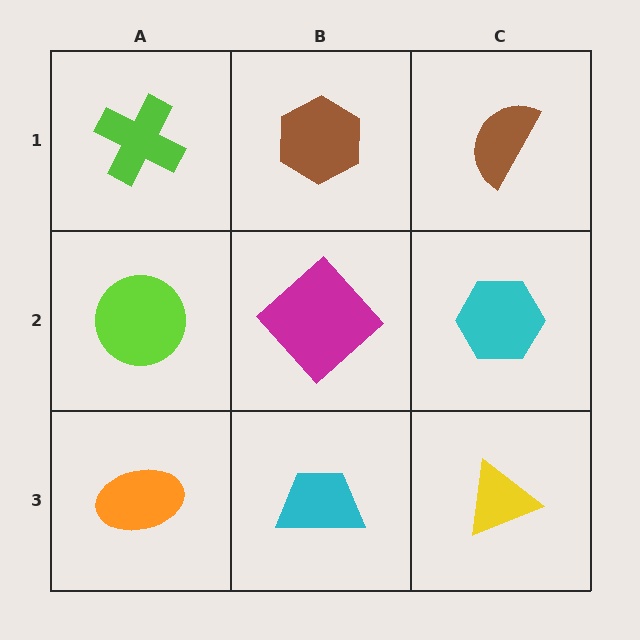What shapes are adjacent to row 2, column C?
A brown semicircle (row 1, column C), a yellow triangle (row 3, column C), a magenta diamond (row 2, column B).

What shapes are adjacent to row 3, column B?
A magenta diamond (row 2, column B), an orange ellipse (row 3, column A), a yellow triangle (row 3, column C).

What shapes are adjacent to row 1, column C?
A cyan hexagon (row 2, column C), a brown hexagon (row 1, column B).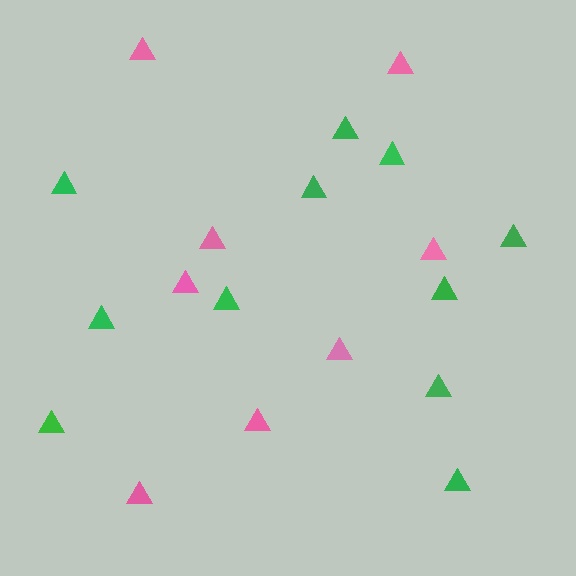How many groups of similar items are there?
There are 2 groups: one group of pink triangles (8) and one group of green triangles (11).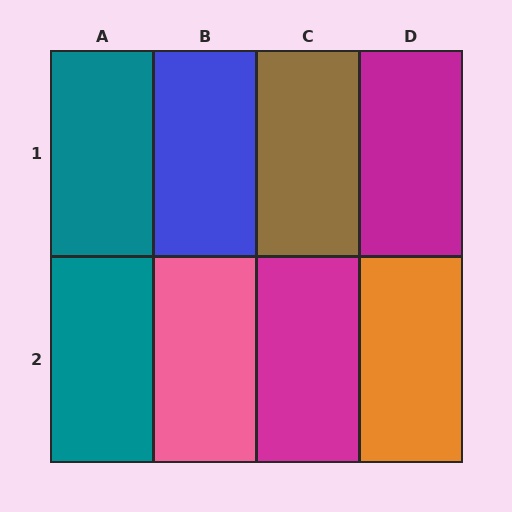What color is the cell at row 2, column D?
Orange.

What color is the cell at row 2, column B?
Pink.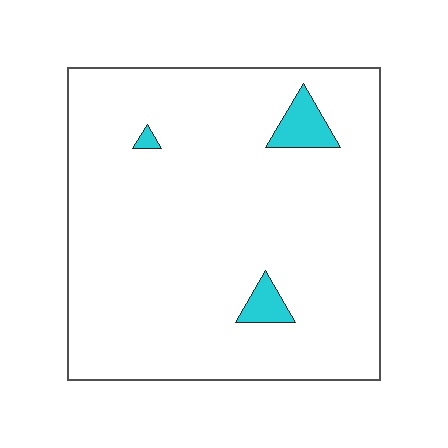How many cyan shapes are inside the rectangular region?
3.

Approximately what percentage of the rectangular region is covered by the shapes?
Approximately 5%.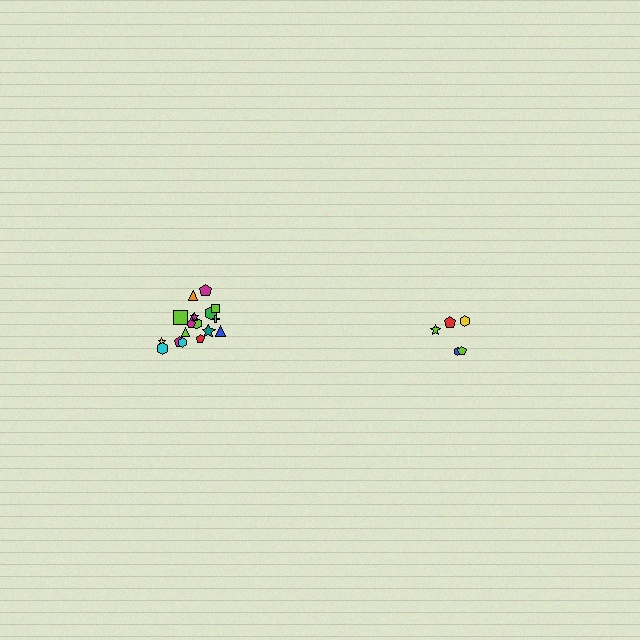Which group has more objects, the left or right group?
The left group.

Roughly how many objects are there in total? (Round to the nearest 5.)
Roughly 25 objects in total.